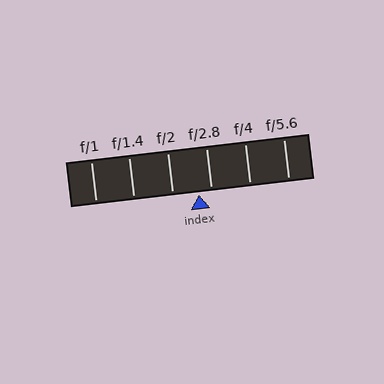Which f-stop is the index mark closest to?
The index mark is closest to f/2.8.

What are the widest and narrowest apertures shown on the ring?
The widest aperture shown is f/1 and the narrowest is f/5.6.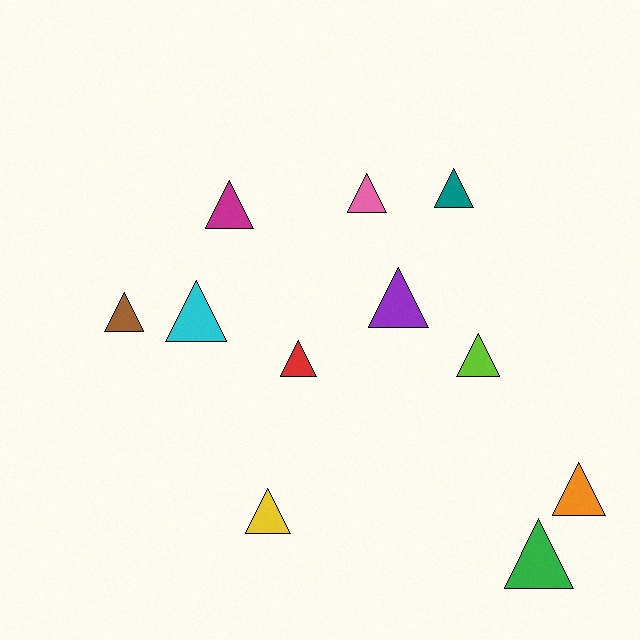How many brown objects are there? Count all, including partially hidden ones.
There is 1 brown object.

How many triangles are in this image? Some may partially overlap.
There are 11 triangles.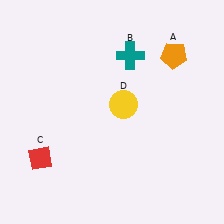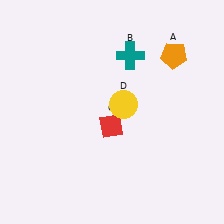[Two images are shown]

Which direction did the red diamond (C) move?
The red diamond (C) moved right.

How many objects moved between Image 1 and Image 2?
1 object moved between the two images.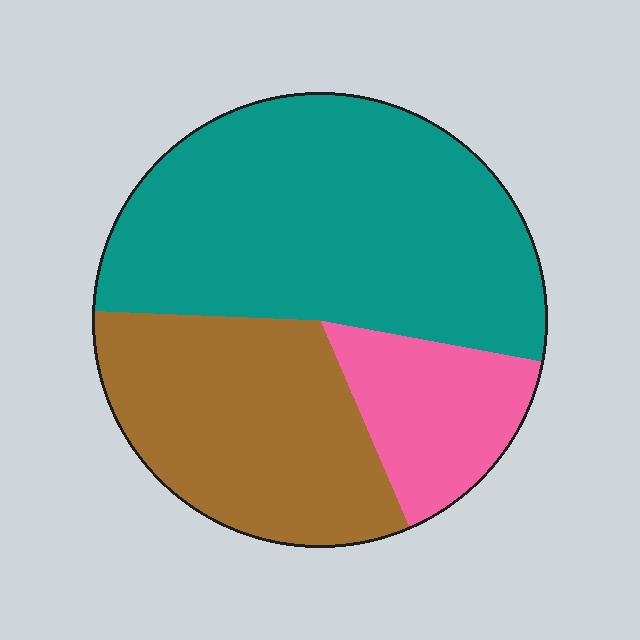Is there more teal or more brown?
Teal.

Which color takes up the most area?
Teal, at roughly 50%.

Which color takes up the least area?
Pink, at roughly 15%.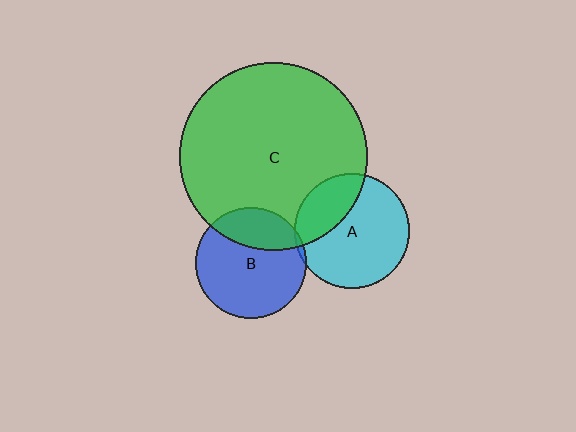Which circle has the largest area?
Circle C (green).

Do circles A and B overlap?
Yes.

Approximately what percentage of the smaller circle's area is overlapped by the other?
Approximately 5%.